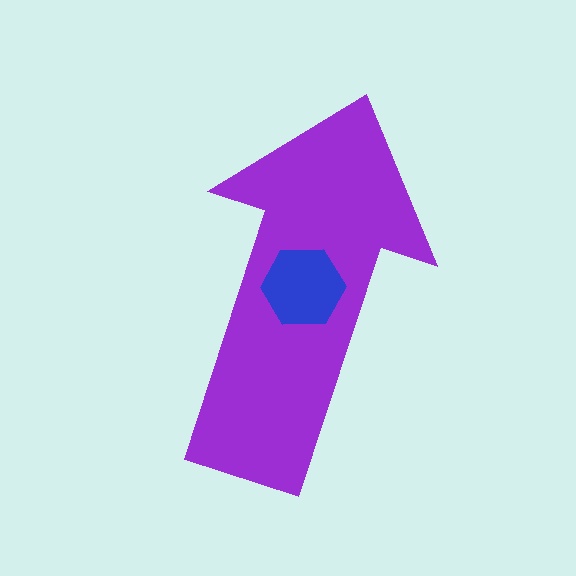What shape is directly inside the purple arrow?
The blue hexagon.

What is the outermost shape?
The purple arrow.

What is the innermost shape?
The blue hexagon.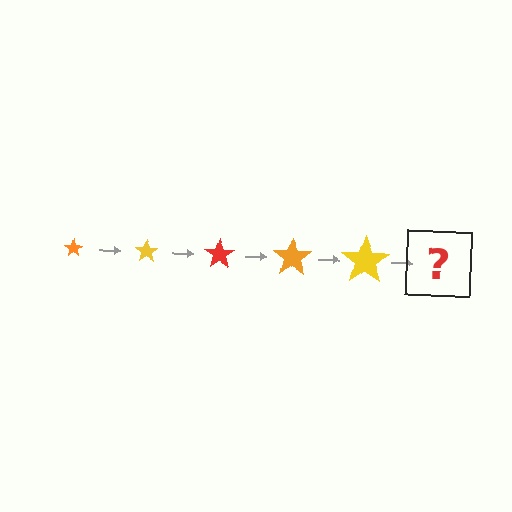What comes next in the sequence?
The next element should be a red star, larger than the previous one.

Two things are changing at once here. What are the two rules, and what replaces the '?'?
The two rules are that the star grows larger each step and the color cycles through orange, yellow, and red. The '?' should be a red star, larger than the previous one.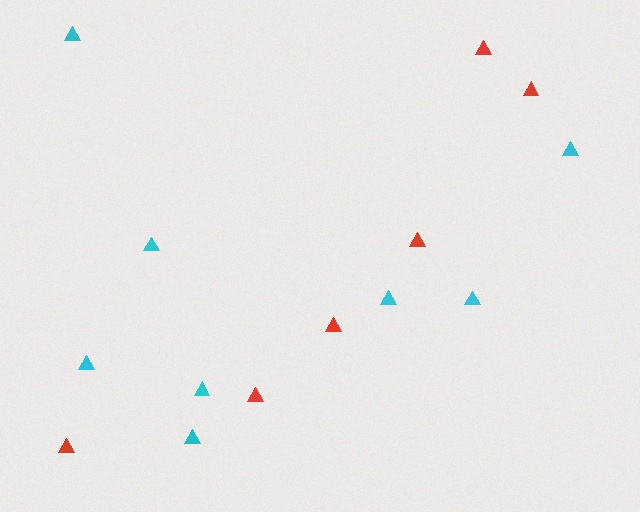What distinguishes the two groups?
There are 2 groups: one group of cyan triangles (8) and one group of red triangles (6).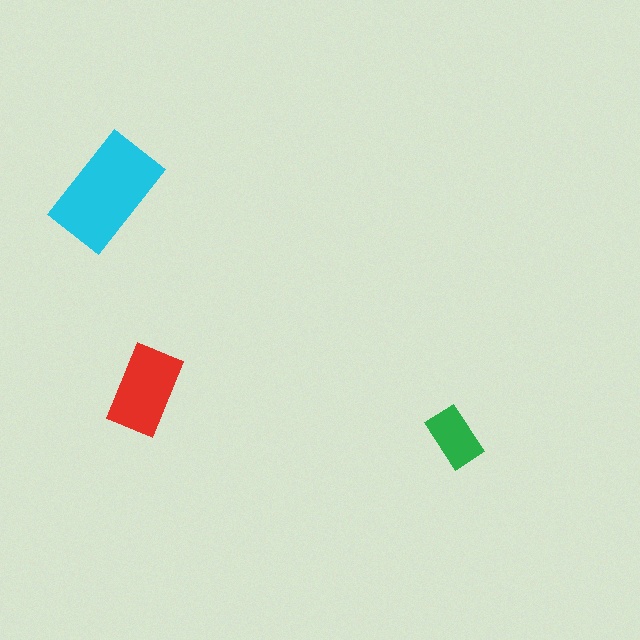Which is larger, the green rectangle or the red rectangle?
The red one.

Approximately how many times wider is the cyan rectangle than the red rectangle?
About 1.5 times wider.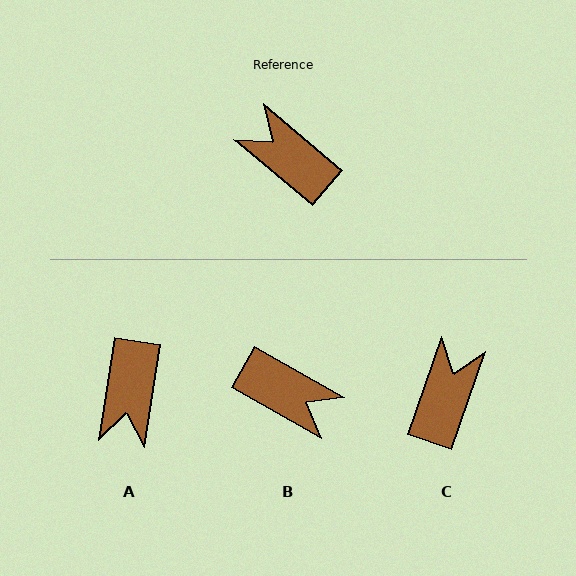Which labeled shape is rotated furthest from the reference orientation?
B, about 169 degrees away.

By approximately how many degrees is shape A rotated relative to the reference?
Approximately 121 degrees counter-clockwise.